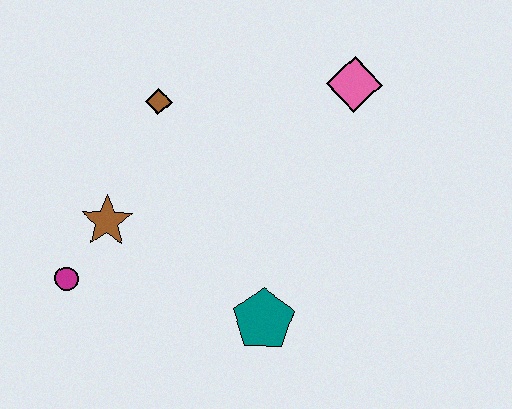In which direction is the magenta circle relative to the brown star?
The magenta circle is below the brown star.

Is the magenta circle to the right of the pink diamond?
No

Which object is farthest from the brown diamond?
The teal pentagon is farthest from the brown diamond.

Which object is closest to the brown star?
The magenta circle is closest to the brown star.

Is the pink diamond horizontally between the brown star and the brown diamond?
No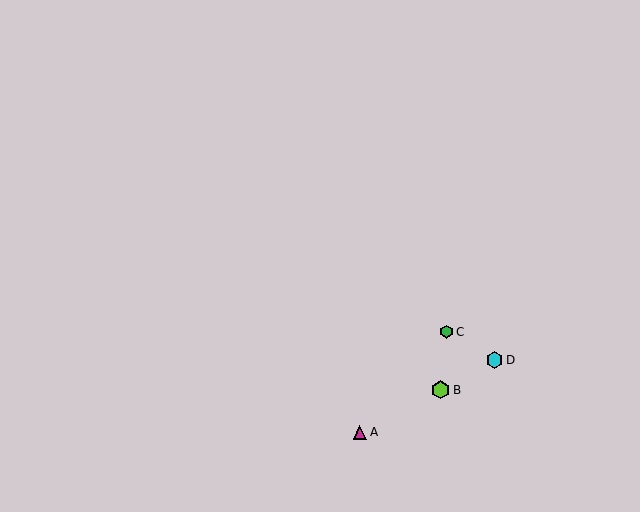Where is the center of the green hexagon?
The center of the green hexagon is at (447, 332).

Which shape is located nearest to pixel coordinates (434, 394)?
The lime hexagon (labeled B) at (440, 390) is nearest to that location.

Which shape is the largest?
The lime hexagon (labeled B) is the largest.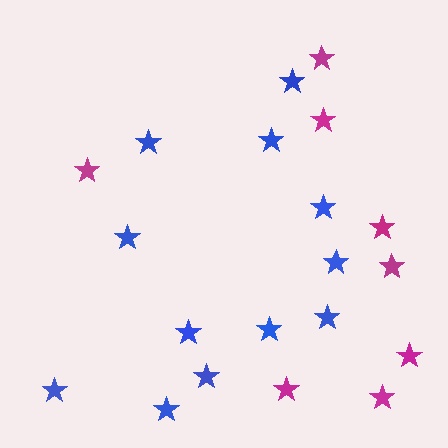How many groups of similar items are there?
There are 2 groups: one group of blue stars (12) and one group of magenta stars (8).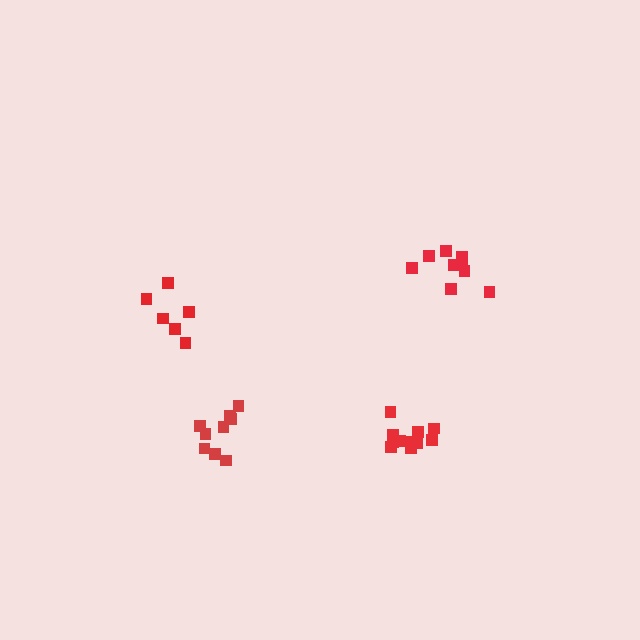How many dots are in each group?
Group 1: 6 dots, Group 2: 9 dots, Group 3: 9 dots, Group 4: 11 dots (35 total).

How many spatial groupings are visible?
There are 4 spatial groupings.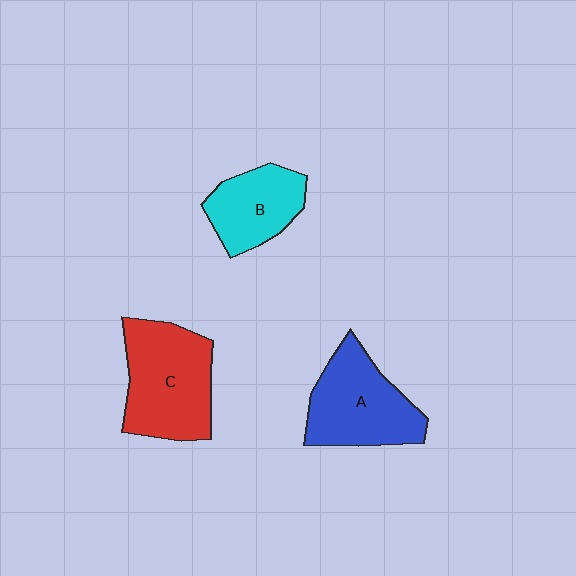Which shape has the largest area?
Shape C (red).